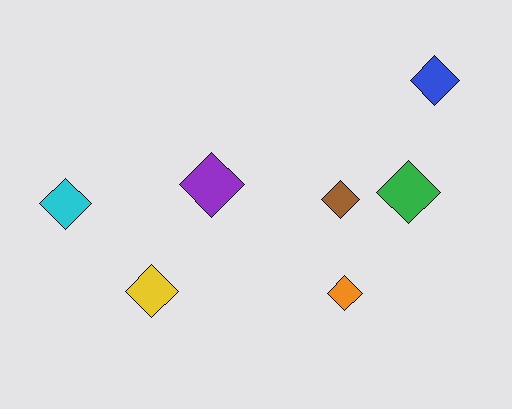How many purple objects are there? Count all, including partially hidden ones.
There is 1 purple object.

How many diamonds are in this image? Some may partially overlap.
There are 7 diamonds.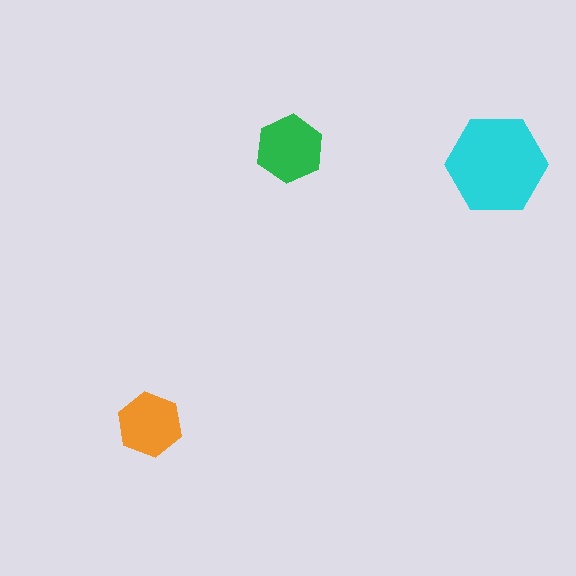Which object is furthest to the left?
The orange hexagon is leftmost.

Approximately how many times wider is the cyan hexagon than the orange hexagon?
About 1.5 times wider.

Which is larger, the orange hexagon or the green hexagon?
The green one.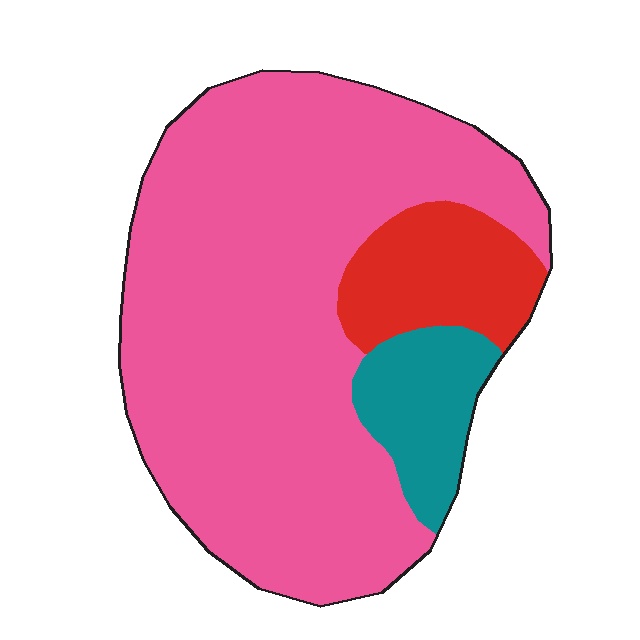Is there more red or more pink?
Pink.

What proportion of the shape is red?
Red takes up about one eighth (1/8) of the shape.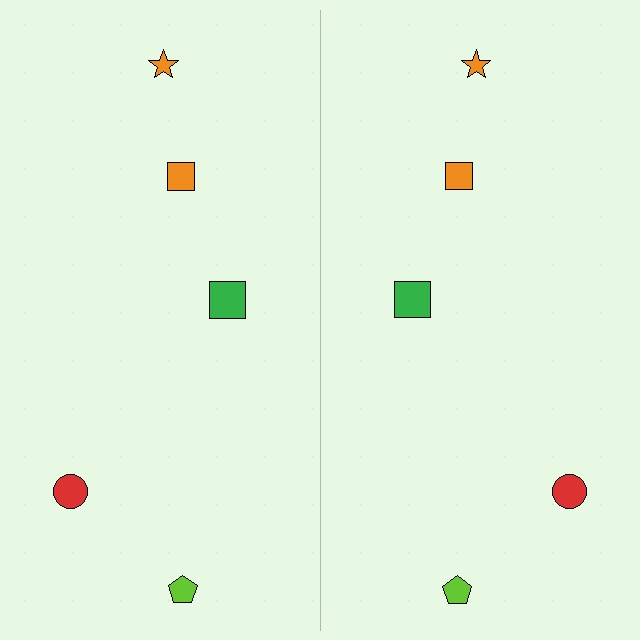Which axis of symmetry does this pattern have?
The pattern has a vertical axis of symmetry running through the center of the image.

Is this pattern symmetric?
Yes, this pattern has bilateral (reflection) symmetry.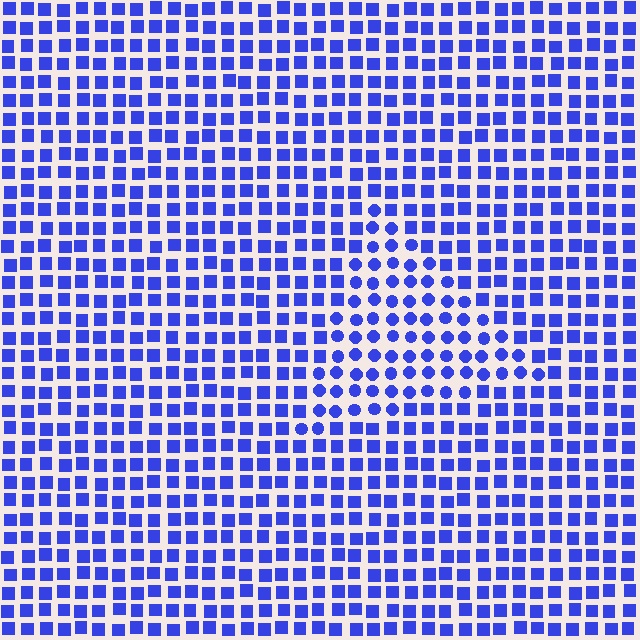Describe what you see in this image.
The image is filled with small blue elements arranged in a uniform grid. A triangle-shaped region contains circles, while the surrounding area contains squares. The boundary is defined purely by the change in element shape.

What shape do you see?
I see a triangle.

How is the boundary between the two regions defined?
The boundary is defined by a change in element shape: circles inside vs. squares outside. All elements share the same color and spacing.